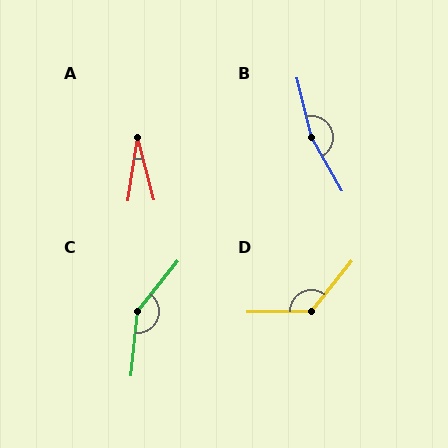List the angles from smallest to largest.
A (24°), D (129°), C (147°), B (164°).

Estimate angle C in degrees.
Approximately 147 degrees.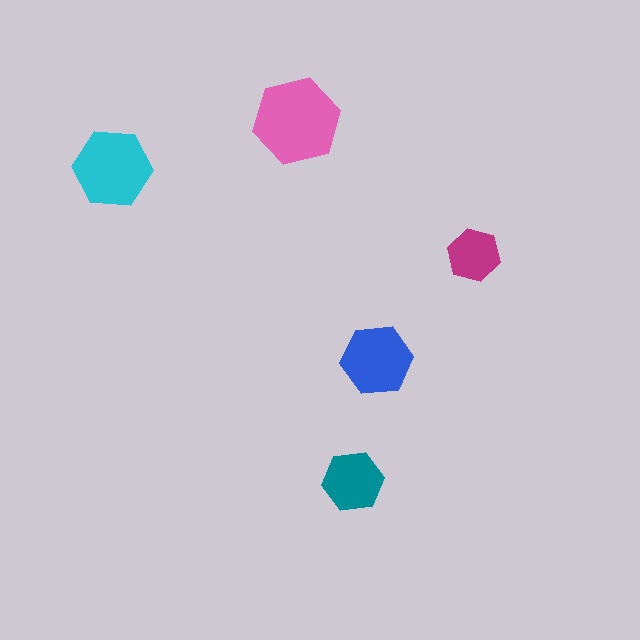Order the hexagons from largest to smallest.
the pink one, the cyan one, the blue one, the teal one, the magenta one.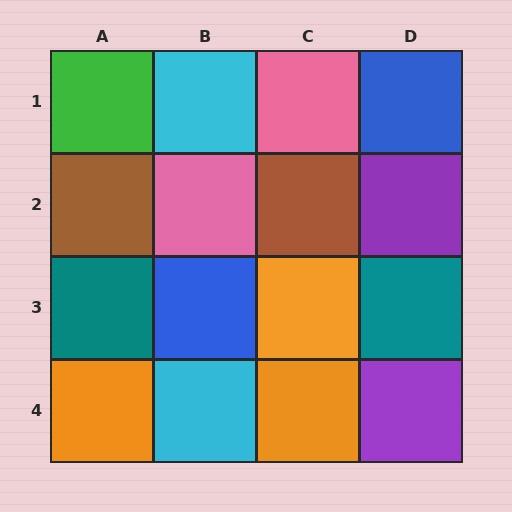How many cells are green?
1 cell is green.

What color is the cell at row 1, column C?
Pink.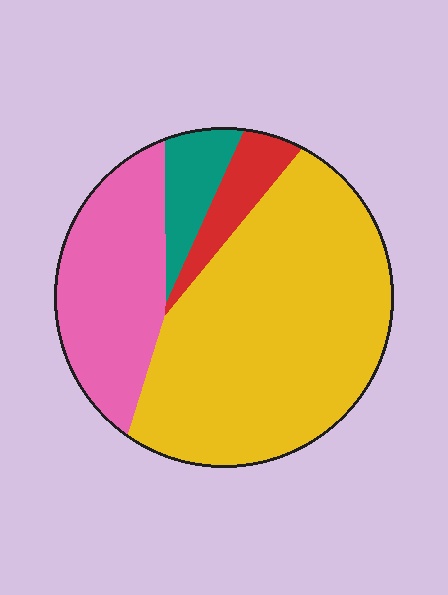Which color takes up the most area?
Yellow, at roughly 60%.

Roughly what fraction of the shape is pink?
Pink takes up about one quarter (1/4) of the shape.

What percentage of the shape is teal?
Teal takes up about one tenth (1/10) of the shape.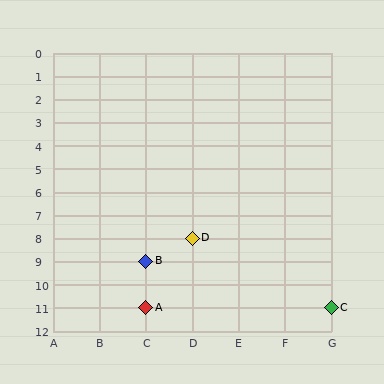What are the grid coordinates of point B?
Point B is at grid coordinates (C, 9).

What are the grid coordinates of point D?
Point D is at grid coordinates (D, 8).